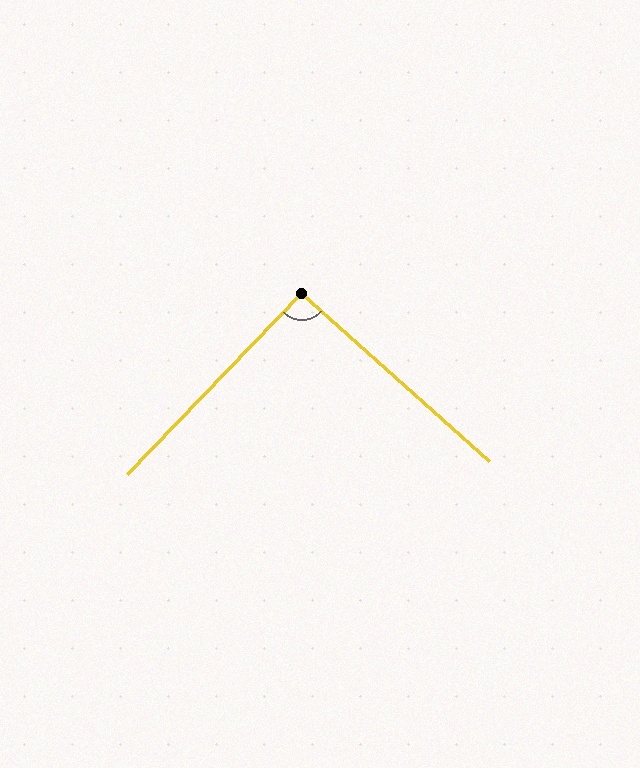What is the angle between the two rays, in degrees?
Approximately 92 degrees.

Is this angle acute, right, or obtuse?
It is approximately a right angle.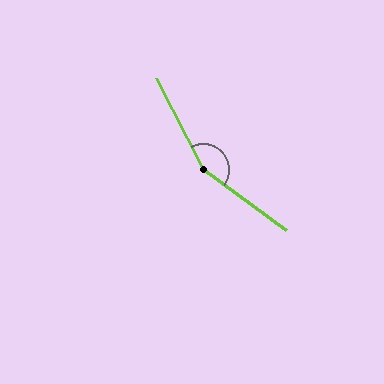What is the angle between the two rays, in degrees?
Approximately 153 degrees.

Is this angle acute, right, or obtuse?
It is obtuse.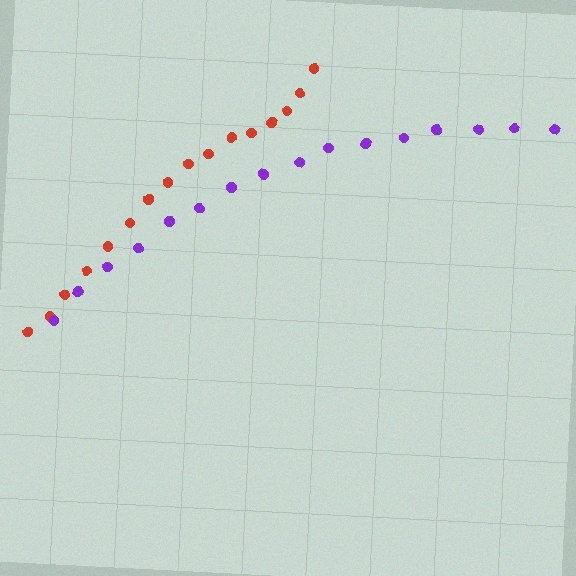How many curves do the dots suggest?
There are 2 distinct paths.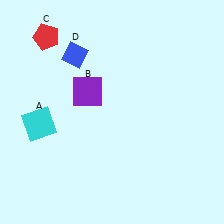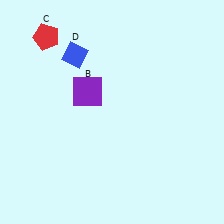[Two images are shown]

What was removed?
The cyan square (A) was removed in Image 2.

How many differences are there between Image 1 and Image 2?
There is 1 difference between the two images.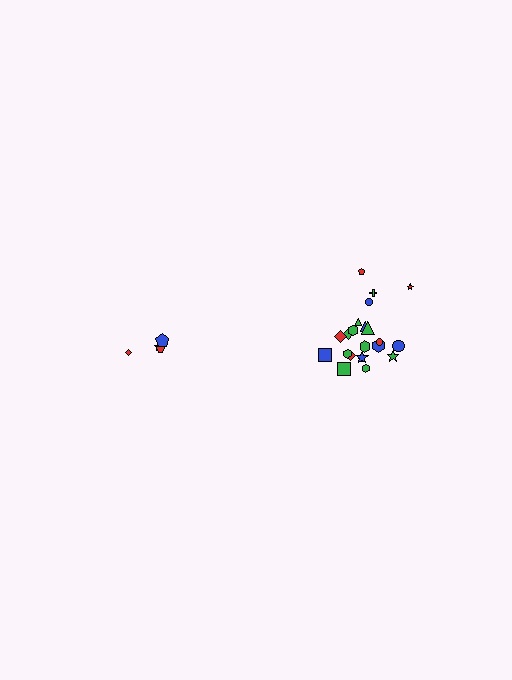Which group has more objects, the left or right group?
The right group.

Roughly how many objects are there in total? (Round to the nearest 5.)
Roughly 25 objects in total.